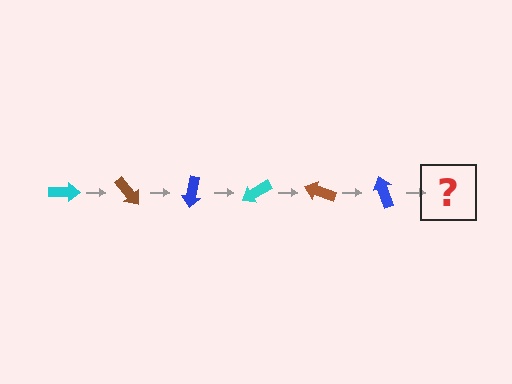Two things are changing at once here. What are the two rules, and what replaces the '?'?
The two rules are that it rotates 50 degrees each step and the color cycles through cyan, brown, and blue. The '?' should be a cyan arrow, rotated 300 degrees from the start.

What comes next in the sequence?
The next element should be a cyan arrow, rotated 300 degrees from the start.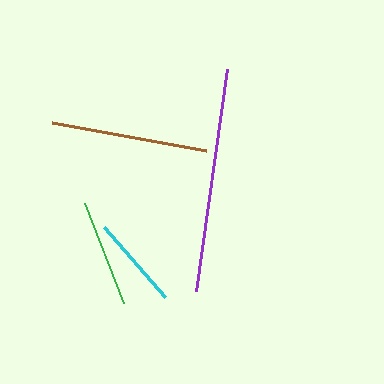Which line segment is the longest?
The purple line is the longest at approximately 224 pixels.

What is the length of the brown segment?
The brown segment is approximately 156 pixels long.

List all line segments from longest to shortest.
From longest to shortest: purple, brown, green, cyan.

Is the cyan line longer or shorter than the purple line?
The purple line is longer than the cyan line.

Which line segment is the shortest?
The cyan line is the shortest at approximately 93 pixels.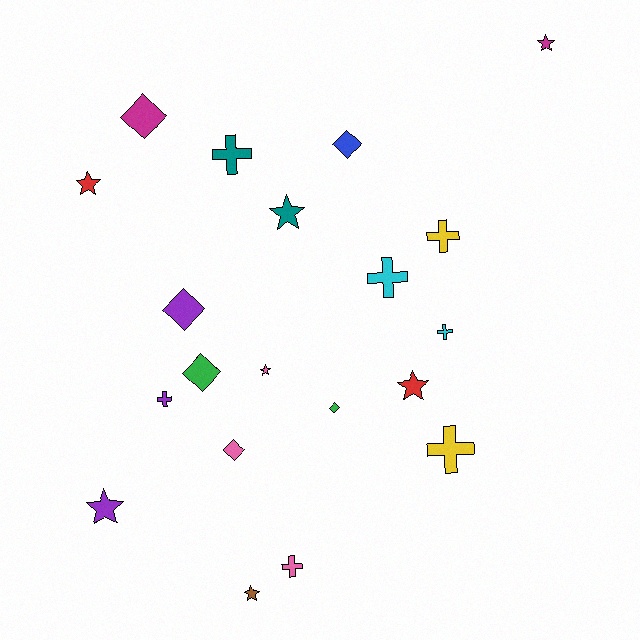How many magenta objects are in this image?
There are 2 magenta objects.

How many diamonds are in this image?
There are 6 diamonds.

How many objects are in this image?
There are 20 objects.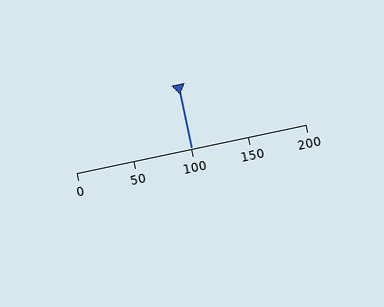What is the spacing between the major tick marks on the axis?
The major ticks are spaced 50 apart.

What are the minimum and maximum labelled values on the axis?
The axis runs from 0 to 200.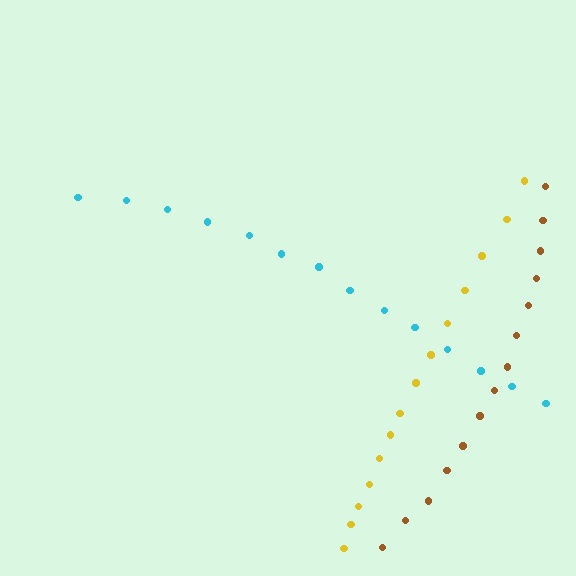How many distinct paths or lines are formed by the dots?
There are 3 distinct paths.